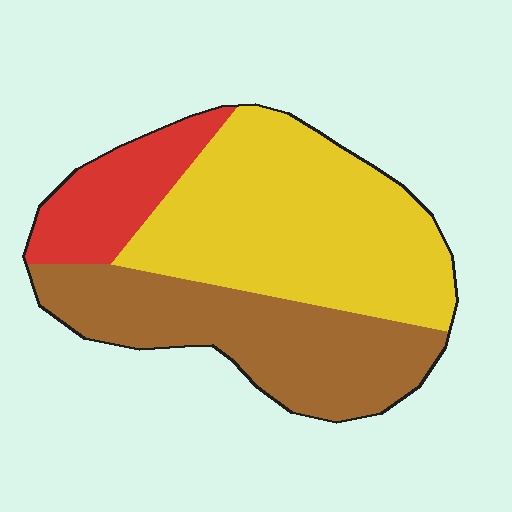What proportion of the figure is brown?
Brown takes up between a third and a half of the figure.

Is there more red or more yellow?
Yellow.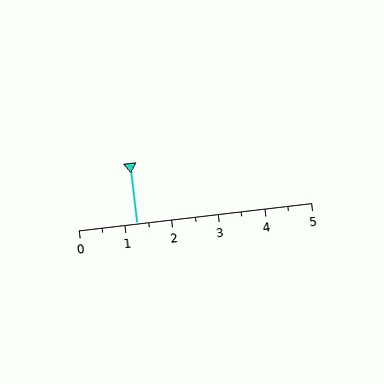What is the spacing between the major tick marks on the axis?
The major ticks are spaced 1 apart.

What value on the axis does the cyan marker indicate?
The marker indicates approximately 1.2.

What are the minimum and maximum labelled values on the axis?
The axis runs from 0 to 5.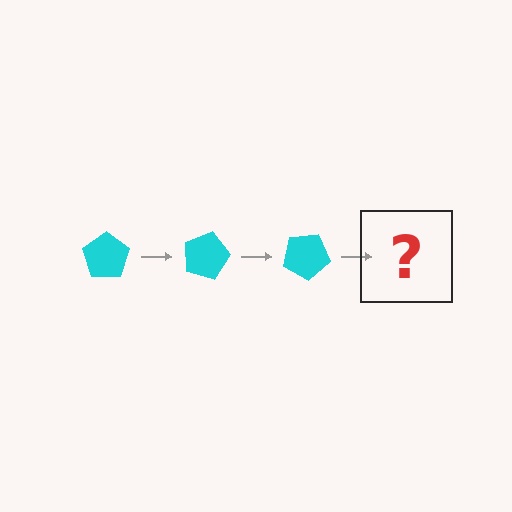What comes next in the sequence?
The next element should be a cyan pentagon rotated 45 degrees.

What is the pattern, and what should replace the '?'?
The pattern is that the pentagon rotates 15 degrees each step. The '?' should be a cyan pentagon rotated 45 degrees.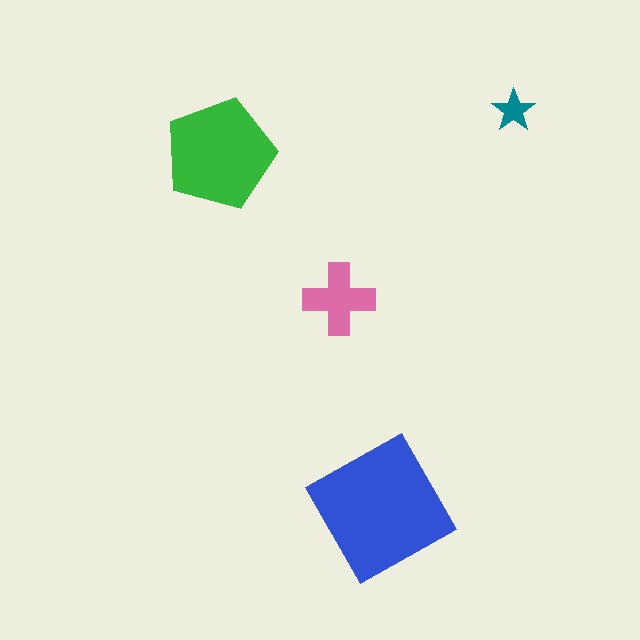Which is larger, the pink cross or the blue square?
The blue square.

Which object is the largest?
The blue square.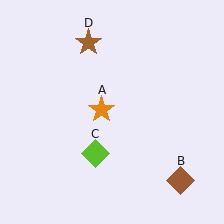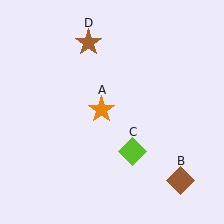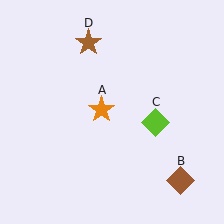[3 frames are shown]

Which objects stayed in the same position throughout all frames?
Orange star (object A) and brown diamond (object B) and brown star (object D) remained stationary.